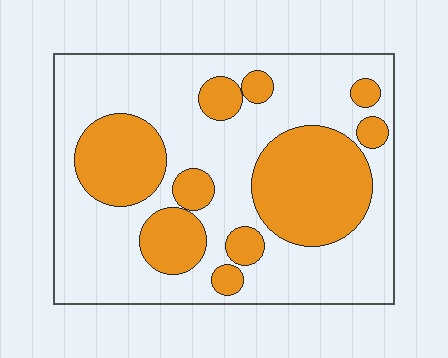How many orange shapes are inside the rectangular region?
10.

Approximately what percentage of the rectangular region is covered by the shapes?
Approximately 35%.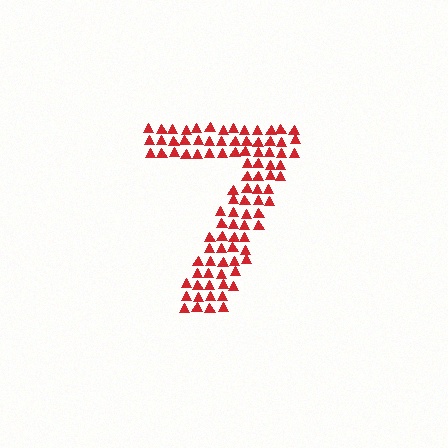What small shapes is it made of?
It is made of small triangles.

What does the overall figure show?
The overall figure shows the digit 7.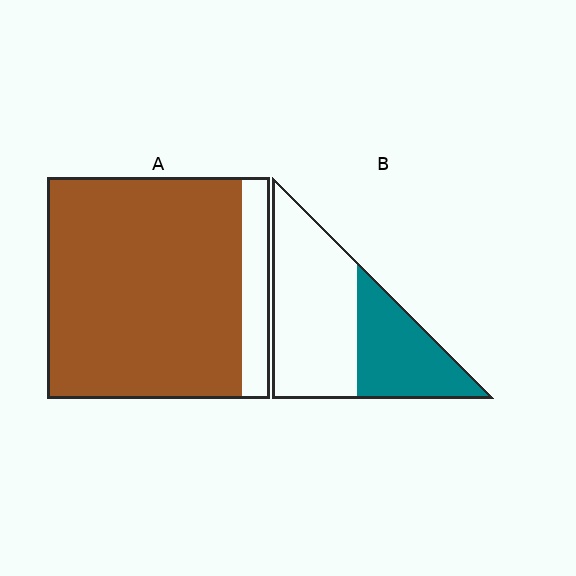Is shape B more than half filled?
No.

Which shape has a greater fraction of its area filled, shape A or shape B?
Shape A.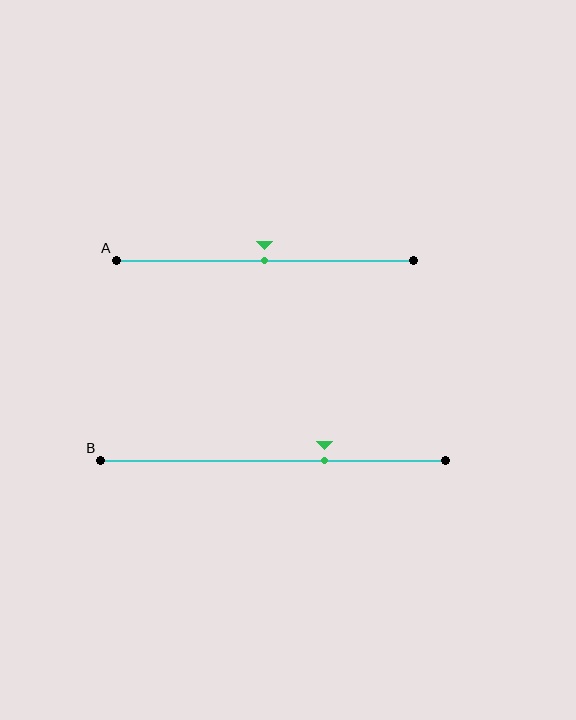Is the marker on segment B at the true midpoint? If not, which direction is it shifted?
No, the marker on segment B is shifted to the right by about 15% of the segment length.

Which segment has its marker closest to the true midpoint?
Segment A has its marker closest to the true midpoint.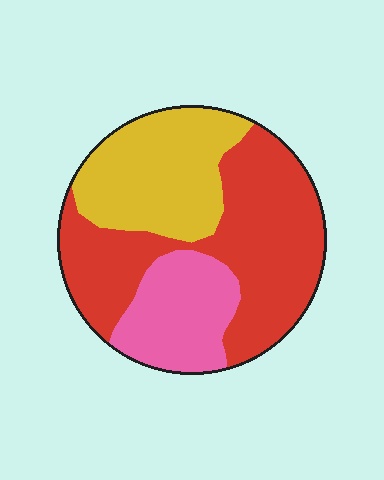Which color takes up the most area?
Red, at roughly 50%.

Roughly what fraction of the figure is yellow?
Yellow covers 30% of the figure.